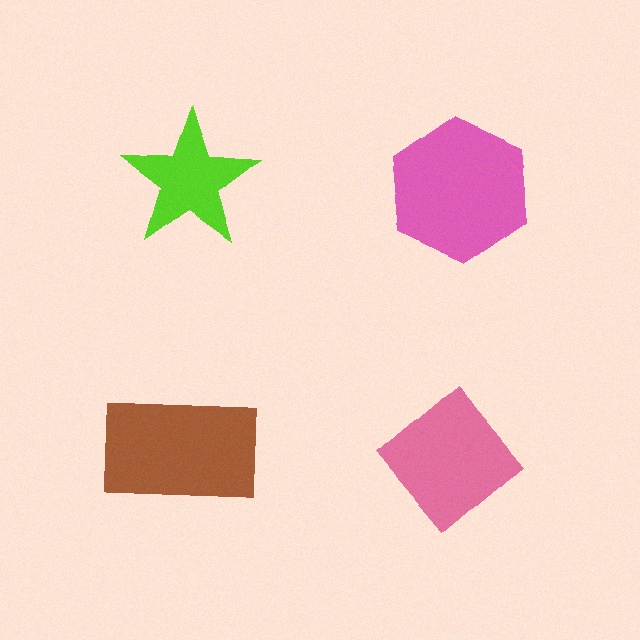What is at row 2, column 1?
A brown rectangle.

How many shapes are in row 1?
2 shapes.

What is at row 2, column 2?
A pink diamond.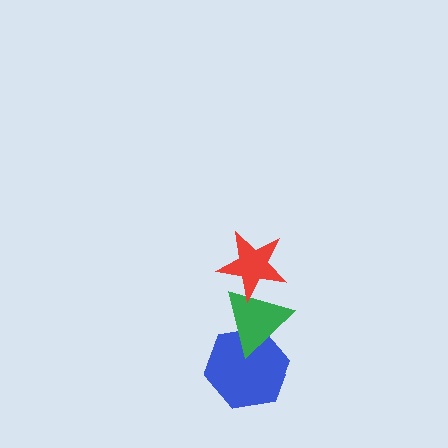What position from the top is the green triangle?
The green triangle is 2nd from the top.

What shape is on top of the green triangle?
The red star is on top of the green triangle.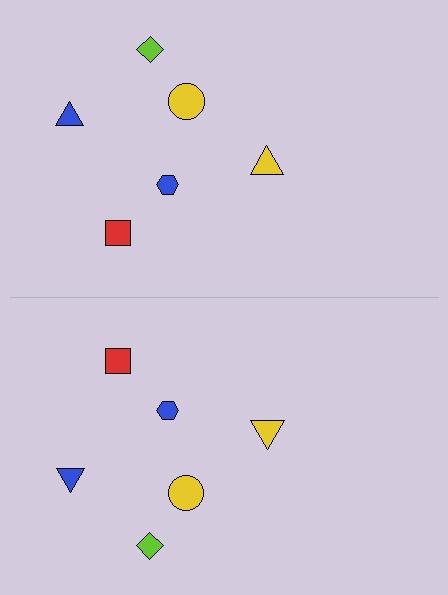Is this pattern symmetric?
Yes, this pattern has bilateral (reflection) symmetry.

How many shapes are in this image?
There are 12 shapes in this image.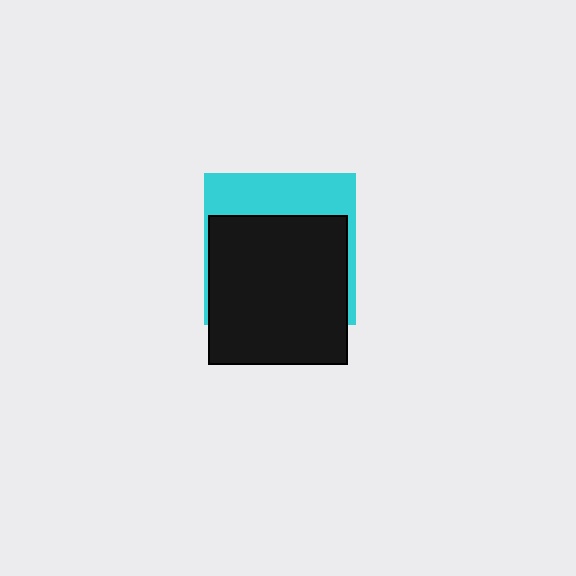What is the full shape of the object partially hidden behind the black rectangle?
The partially hidden object is a cyan square.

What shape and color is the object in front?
The object in front is a black rectangle.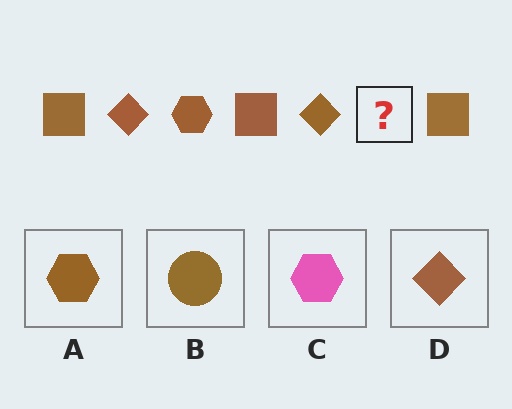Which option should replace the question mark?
Option A.